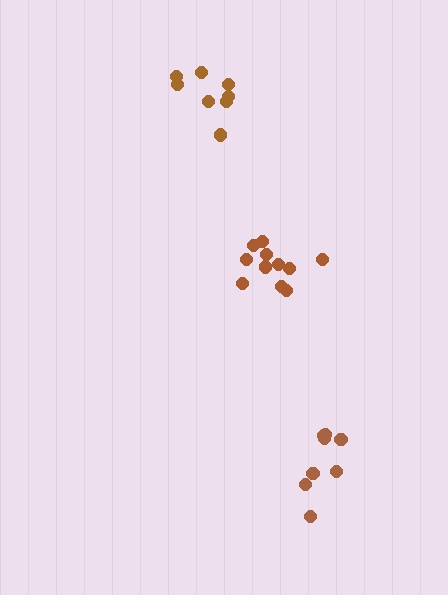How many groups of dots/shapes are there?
There are 3 groups.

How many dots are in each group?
Group 1: 10 dots, Group 2: 8 dots, Group 3: 11 dots (29 total).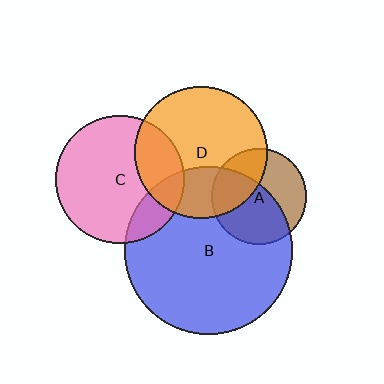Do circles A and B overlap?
Yes.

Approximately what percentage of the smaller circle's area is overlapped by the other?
Approximately 60%.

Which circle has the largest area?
Circle B (blue).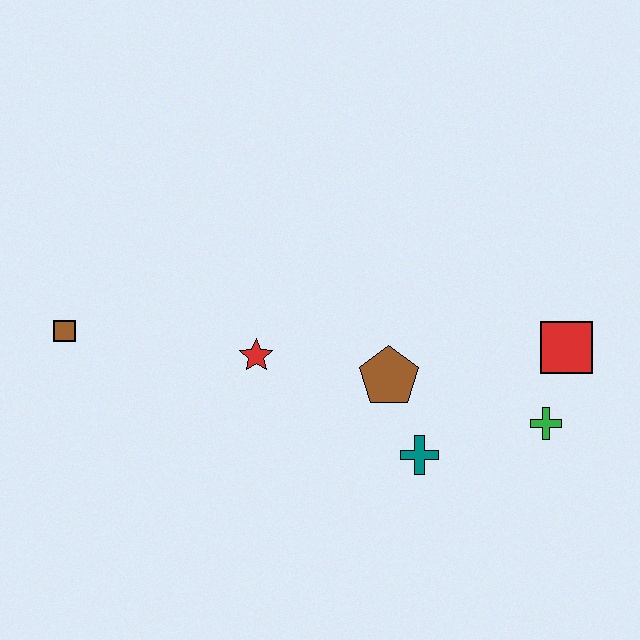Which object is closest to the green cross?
The red square is closest to the green cross.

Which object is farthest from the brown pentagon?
The brown square is farthest from the brown pentagon.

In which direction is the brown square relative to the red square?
The brown square is to the left of the red square.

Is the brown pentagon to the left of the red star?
No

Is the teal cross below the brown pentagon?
Yes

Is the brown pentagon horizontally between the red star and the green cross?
Yes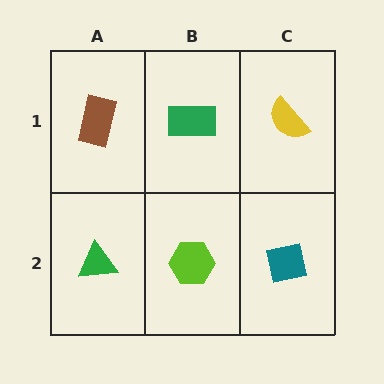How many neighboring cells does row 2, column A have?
2.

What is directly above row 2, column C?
A yellow semicircle.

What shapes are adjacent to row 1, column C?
A teal square (row 2, column C), a green rectangle (row 1, column B).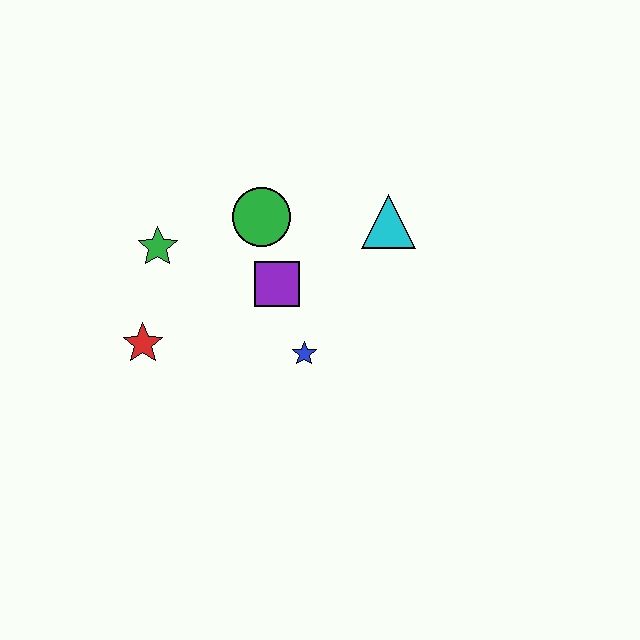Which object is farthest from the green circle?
The red star is farthest from the green circle.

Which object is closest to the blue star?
The purple square is closest to the blue star.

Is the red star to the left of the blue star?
Yes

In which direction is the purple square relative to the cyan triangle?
The purple square is to the left of the cyan triangle.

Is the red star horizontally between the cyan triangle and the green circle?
No